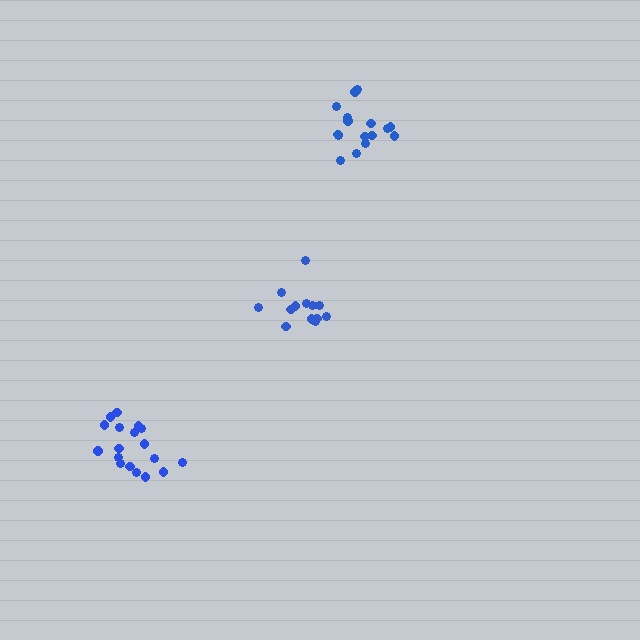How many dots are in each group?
Group 1: 13 dots, Group 2: 16 dots, Group 3: 18 dots (47 total).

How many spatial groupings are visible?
There are 3 spatial groupings.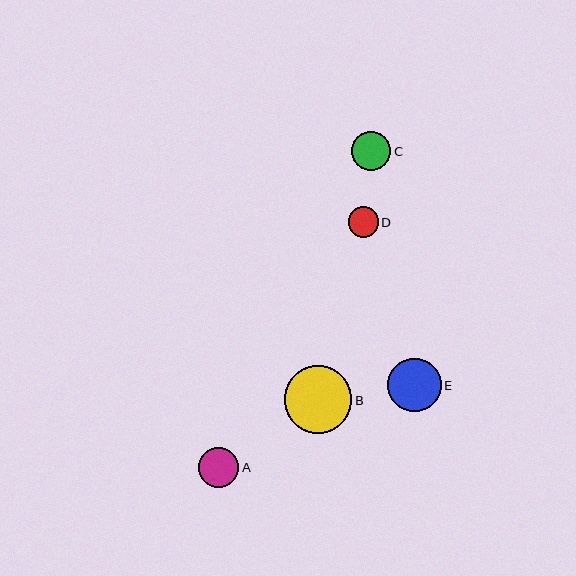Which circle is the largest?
Circle B is the largest with a size of approximately 67 pixels.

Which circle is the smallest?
Circle D is the smallest with a size of approximately 30 pixels.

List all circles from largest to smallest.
From largest to smallest: B, E, A, C, D.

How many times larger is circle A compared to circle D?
Circle A is approximately 1.3 times the size of circle D.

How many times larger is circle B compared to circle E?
Circle B is approximately 1.3 times the size of circle E.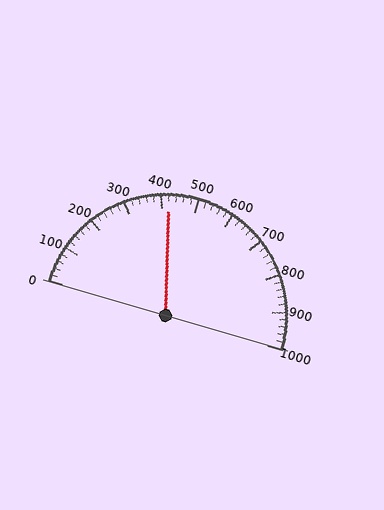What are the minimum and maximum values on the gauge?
The gauge ranges from 0 to 1000.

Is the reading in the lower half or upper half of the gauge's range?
The reading is in the lower half of the range (0 to 1000).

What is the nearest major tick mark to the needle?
The nearest major tick mark is 400.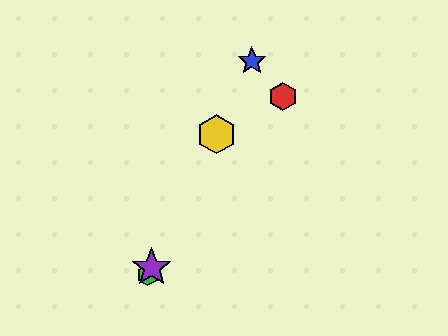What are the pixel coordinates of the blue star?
The blue star is at (252, 61).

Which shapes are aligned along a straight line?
The blue star, the green hexagon, the yellow hexagon, the purple star are aligned along a straight line.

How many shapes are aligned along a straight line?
4 shapes (the blue star, the green hexagon, the yellow hexagon, the purple star) are aligned along a straight line.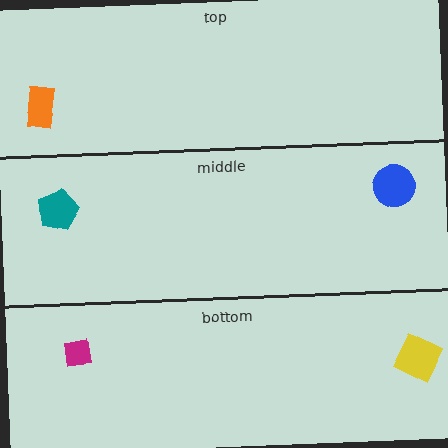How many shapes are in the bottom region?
2.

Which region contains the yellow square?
The bottom region.